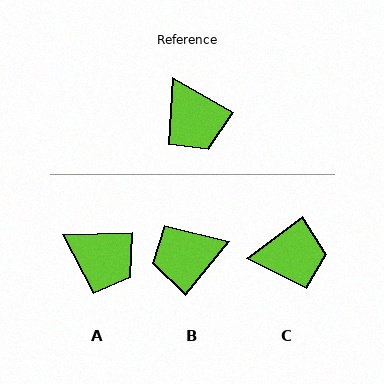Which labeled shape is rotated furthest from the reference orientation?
B, about 100 degrees away.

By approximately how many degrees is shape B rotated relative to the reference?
Approximately 100 degrees clockwise.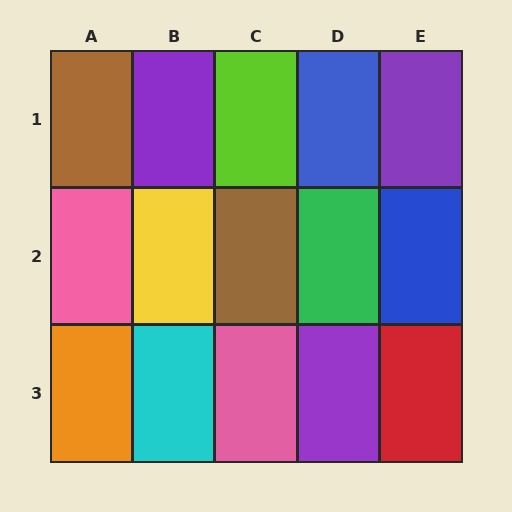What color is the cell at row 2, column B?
Yellow.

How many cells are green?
1 cell is green.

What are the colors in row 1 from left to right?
Brown, purple, lime, blue, purple.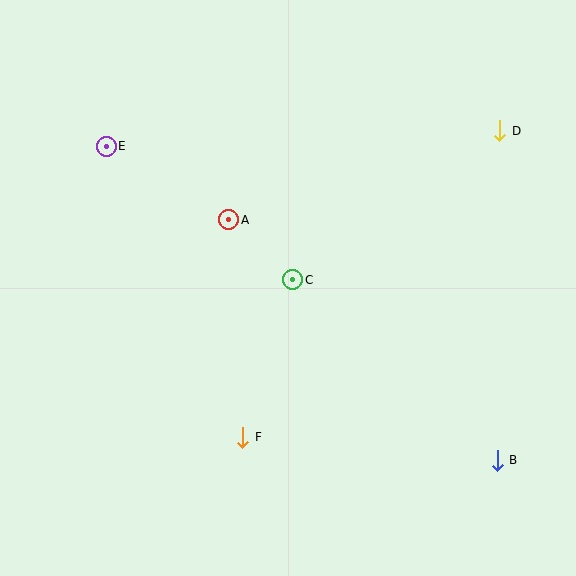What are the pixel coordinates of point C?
Point C is at (293, 280).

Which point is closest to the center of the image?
Point C at (293, 280) is closest to the center.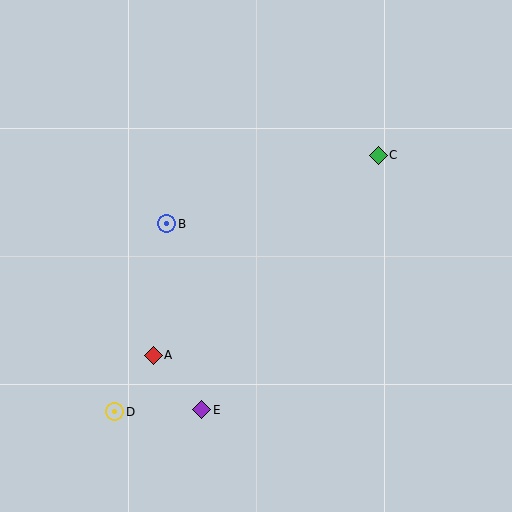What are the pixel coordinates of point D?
Point D is at (115, 412).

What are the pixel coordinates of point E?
Point E is at (202, 410).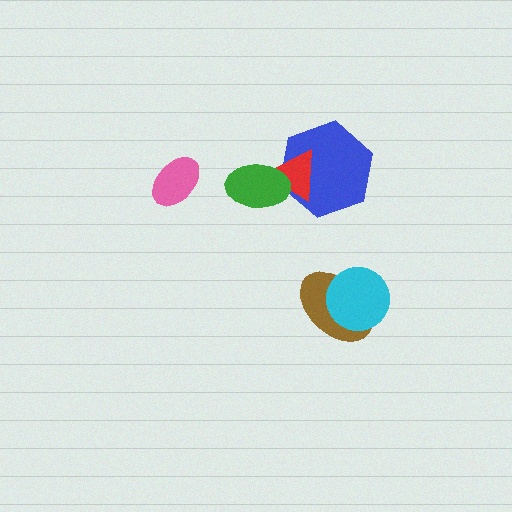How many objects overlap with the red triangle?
2 objects overlap with the red triangle.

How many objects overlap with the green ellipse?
2 objects overlap with the green ellipse.